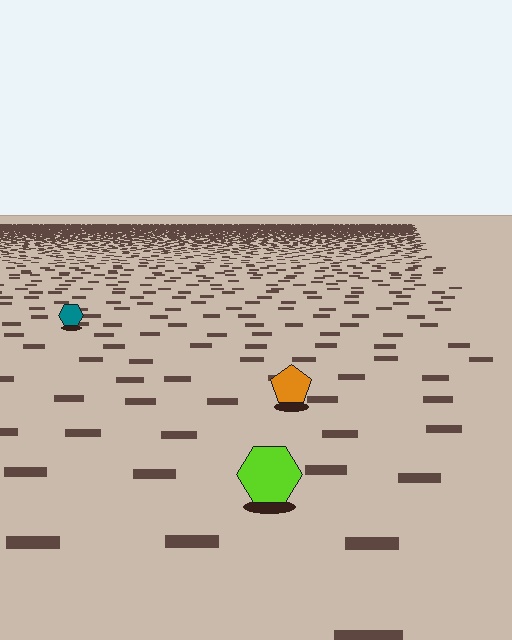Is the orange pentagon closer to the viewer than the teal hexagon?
Yes. The orange pentagon is closer — you can tell from the texture gradient: the ground texture is coarser near it.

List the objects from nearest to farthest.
From nearest to farthest: the lime hexagon, the orange pentagon, the teal hexagon.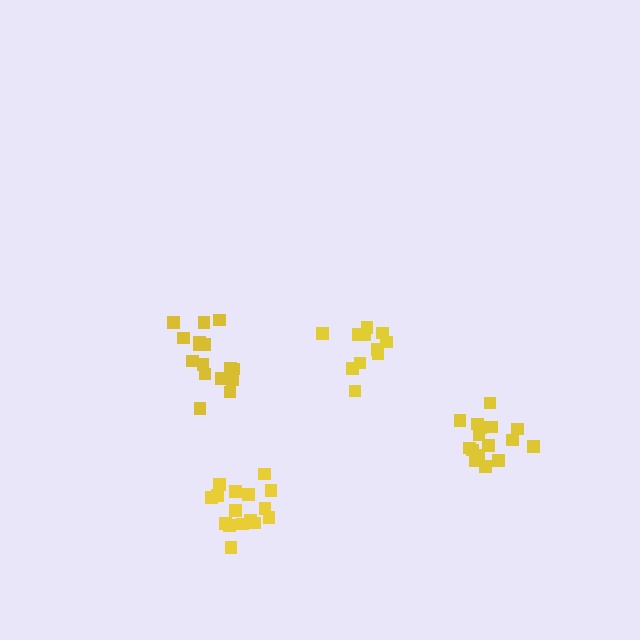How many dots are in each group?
Group 1: 16 dots, Group 2: 11 dots, Group 3: 16 dots, Group 4: 16 dots (59 total).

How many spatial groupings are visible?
There are 4 spatial groupings.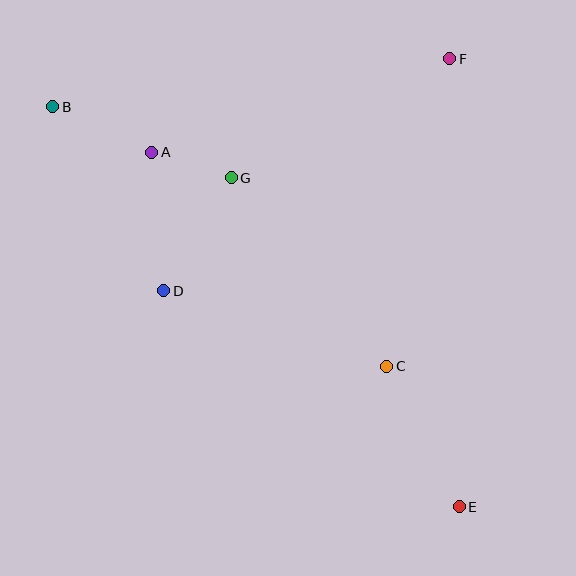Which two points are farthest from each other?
Points B and E are farthest from each other.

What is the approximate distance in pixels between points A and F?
The distance between A and F is approximately 312 pixels.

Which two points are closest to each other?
Points A and G are closest to each other.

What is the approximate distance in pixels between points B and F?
The distance between B and F is approximately 400 pixels.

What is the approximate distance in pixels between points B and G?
The distance between B and G is approximately 192 pixels.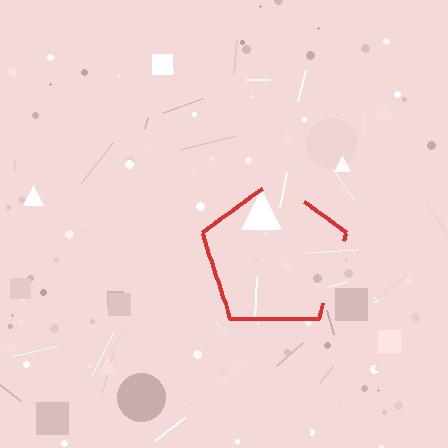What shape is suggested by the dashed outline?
The dashed outline suggests a pentagon.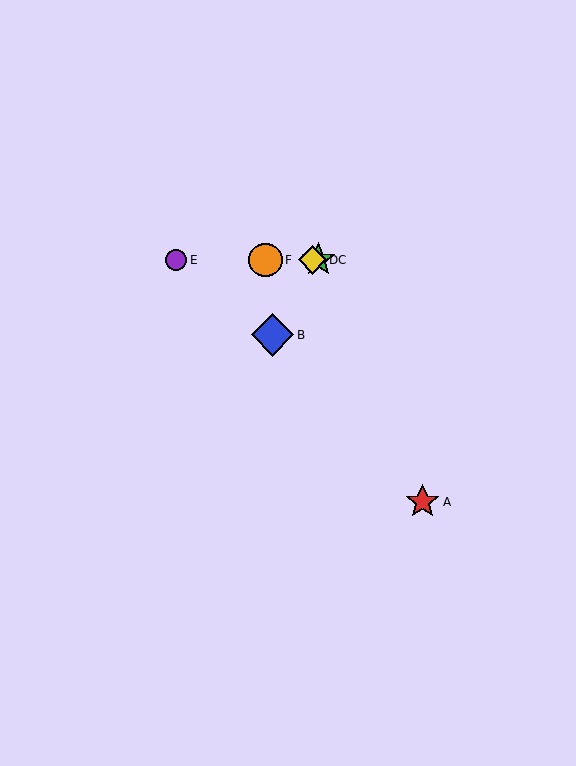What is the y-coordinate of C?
Object C is at y≈260.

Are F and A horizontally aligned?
No, F is at y≈260 and A is at y≈502.